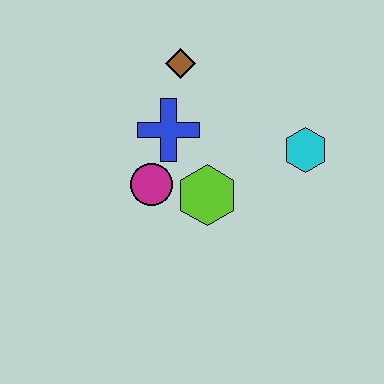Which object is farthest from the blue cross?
The cyan hexagon is farthest from the blue cross.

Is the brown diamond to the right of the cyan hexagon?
No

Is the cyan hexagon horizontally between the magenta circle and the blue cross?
No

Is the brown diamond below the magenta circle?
No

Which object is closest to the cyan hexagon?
The lime hexagon is closest to the cyan hexagon.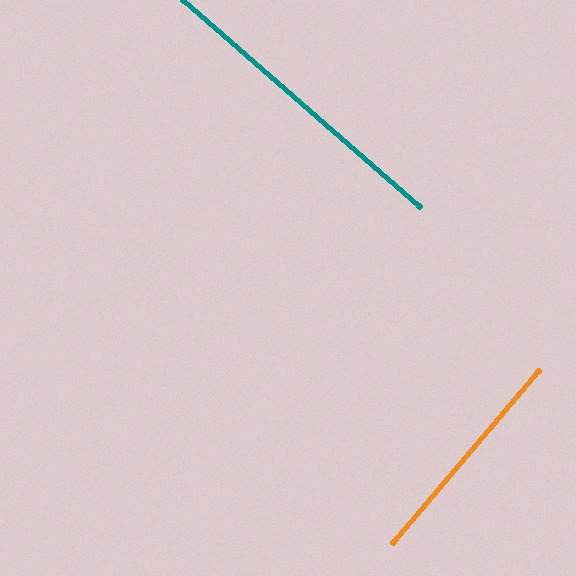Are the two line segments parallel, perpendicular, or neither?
Perpendicular — they meet at approximately 89°.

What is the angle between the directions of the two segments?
Approximately 89 degrees.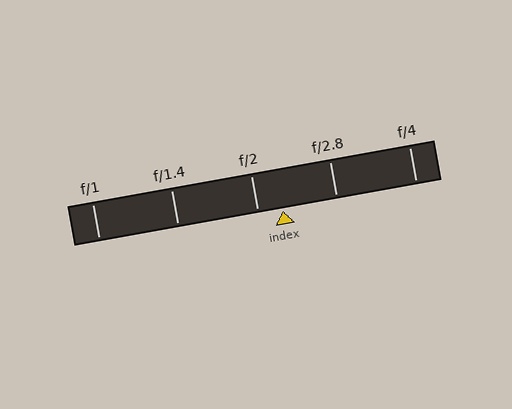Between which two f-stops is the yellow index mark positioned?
The index mark is between f/2 and f/2.8.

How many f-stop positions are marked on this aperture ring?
There are 5 f-stop positions marked.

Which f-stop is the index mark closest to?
The index mark is closest to f/2.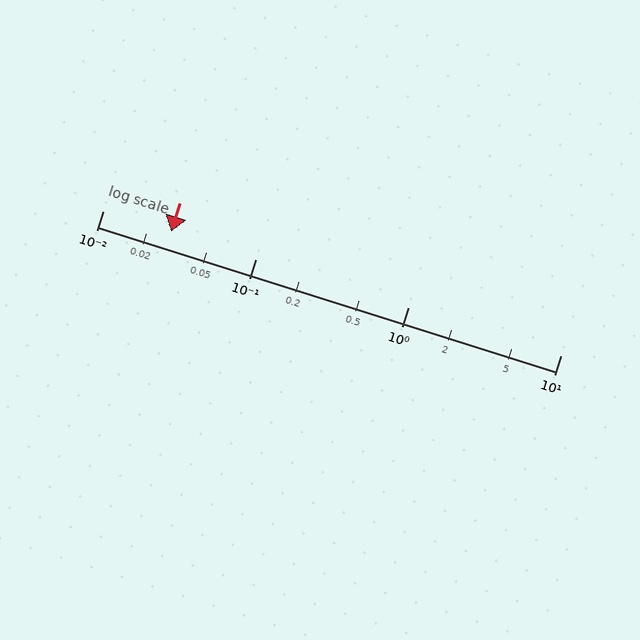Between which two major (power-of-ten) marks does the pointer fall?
The pointer is between 0.01 and 0.1.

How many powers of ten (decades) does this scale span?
The scale spans 3 decades, from 0.01 to 10.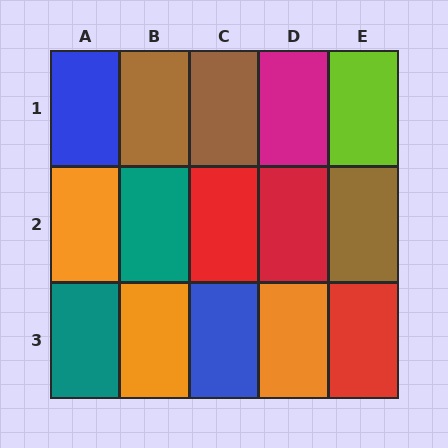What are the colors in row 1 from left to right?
Blue, brown, brown, magenta, lime.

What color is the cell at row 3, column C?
Blue.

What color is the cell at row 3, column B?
Orange.